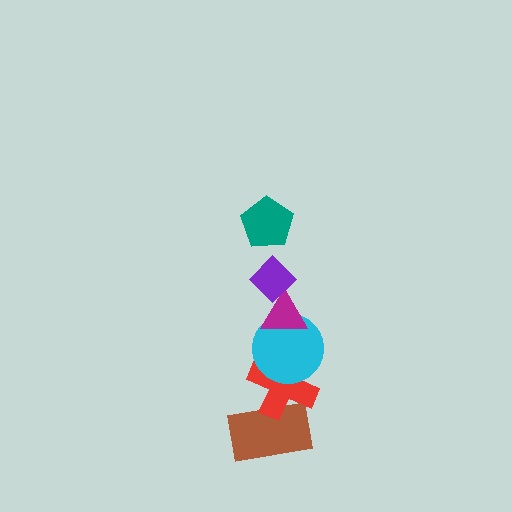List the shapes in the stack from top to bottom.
From top to bottom: the teal pentagon, the purple diamond, the magenta triangle, the cyan circle, the red cross, the brown rectangle.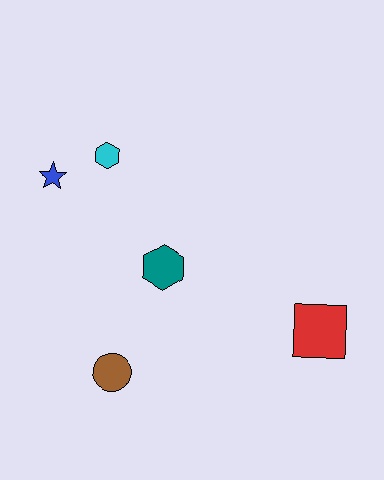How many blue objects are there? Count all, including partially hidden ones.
There is 1 blue object.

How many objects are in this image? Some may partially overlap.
There are 5 objects.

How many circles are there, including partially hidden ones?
There is 1 circle.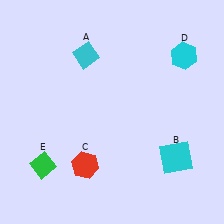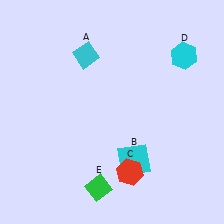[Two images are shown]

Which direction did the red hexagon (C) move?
The red hexagon (C) moved right.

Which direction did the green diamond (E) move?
The green diamond (E) moved right.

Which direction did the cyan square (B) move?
The cyan square (B) moved left.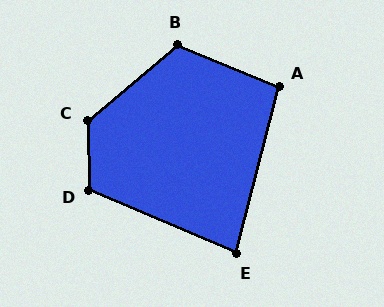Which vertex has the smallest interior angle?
E, at approximately 81 degrees.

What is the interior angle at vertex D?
Approximately 114 degrees (obtuse).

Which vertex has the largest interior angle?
C, at approximately 129 degrees.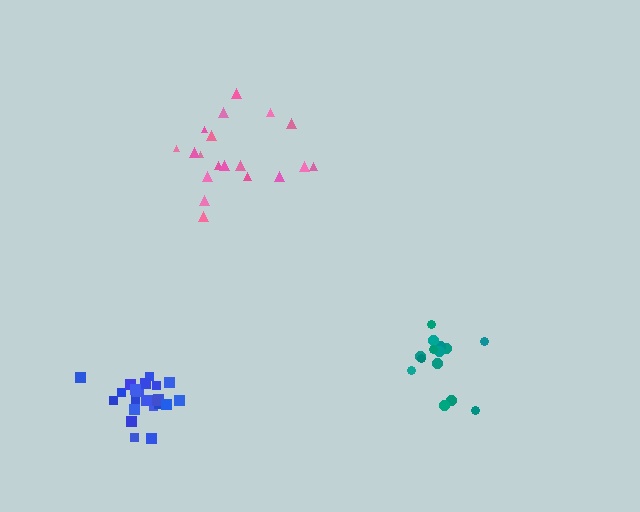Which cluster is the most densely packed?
Blue.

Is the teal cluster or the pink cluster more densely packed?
Teal.